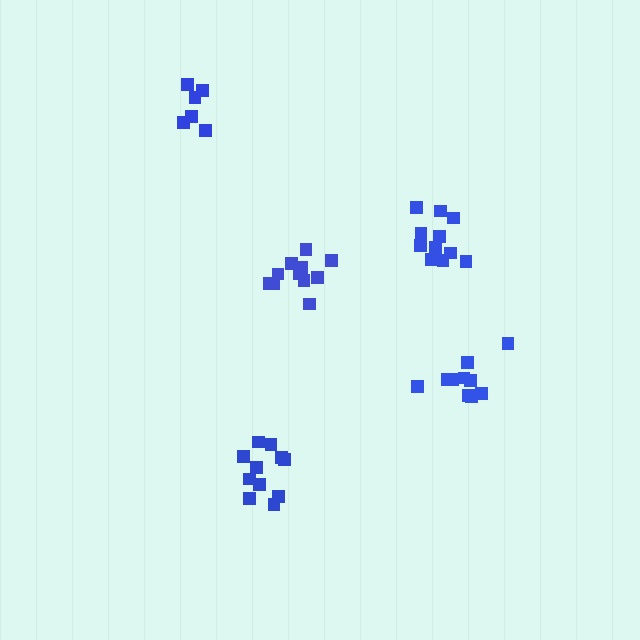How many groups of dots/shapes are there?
There are 5 groups.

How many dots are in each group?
Group 1: 10 dots, Group 2: 11 dots, Group 3: 6 dots, Group 4: 11 dots, Group 5: 11 dots (49 total).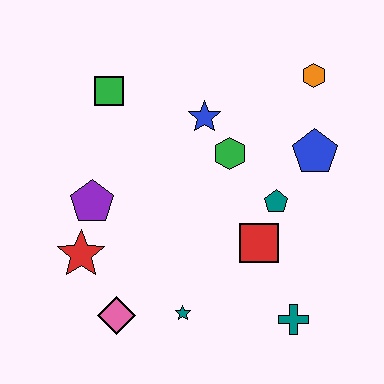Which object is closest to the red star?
The purple pentagon is closest to the red star.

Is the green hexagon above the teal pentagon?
Yes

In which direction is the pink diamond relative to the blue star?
The pink diamond is below the blue star.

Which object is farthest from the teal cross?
The green square is farthest from the teal cross.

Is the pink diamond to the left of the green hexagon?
Yes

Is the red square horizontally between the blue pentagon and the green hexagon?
Yes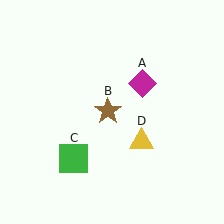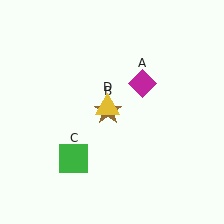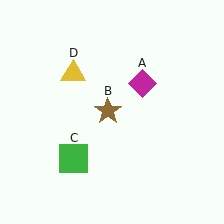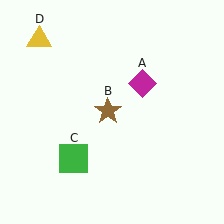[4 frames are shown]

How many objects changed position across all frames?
1 object changed position: yellow triangle (object D).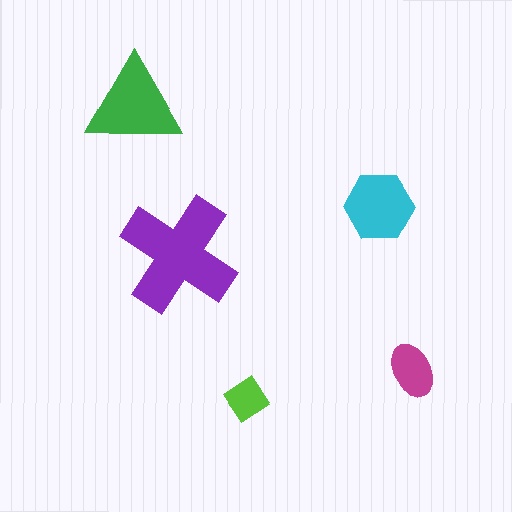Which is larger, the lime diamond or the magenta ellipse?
The magenta ellipse.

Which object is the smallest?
The lime diamond.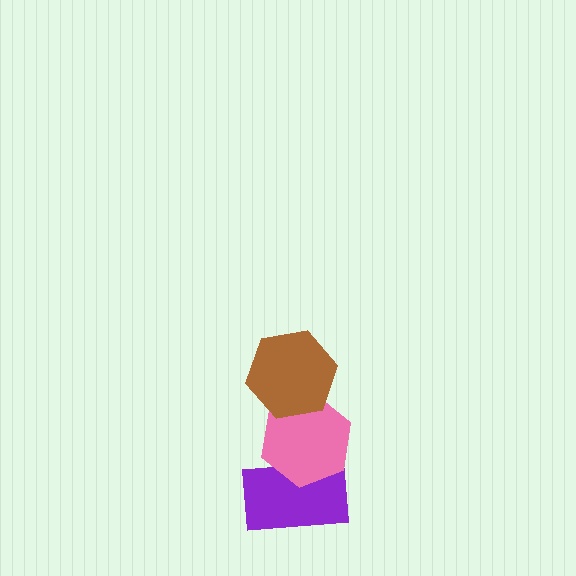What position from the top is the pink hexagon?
The pink hexagon is 2nd from the top.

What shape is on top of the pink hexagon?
The brown hexagon is on top of the pink hexagon.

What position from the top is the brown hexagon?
The brown hexagon is 1st from the top.